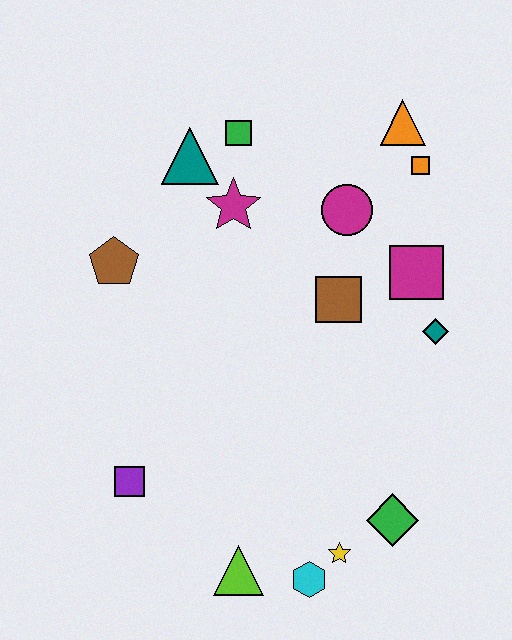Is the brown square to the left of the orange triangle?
Yes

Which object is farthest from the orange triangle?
The lime triangle is farthest from the orange triangle.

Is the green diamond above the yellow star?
Yes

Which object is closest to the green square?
The teal triangle is closest to the green square.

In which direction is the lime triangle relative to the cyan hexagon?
The lime triangle is to the left of the cyan hexagon.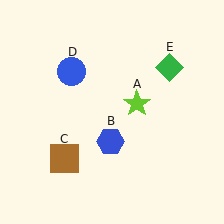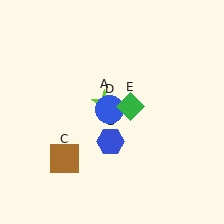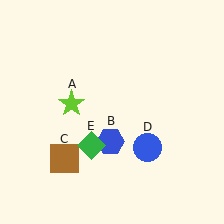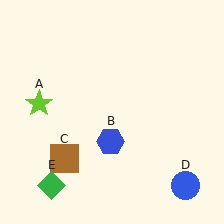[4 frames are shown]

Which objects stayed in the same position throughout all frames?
Blue hexagon (object B) and brown square (object C) remained stationary.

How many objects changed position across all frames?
3 objects changed position: lime star (object A), blue circle (object D), green diamond (object E).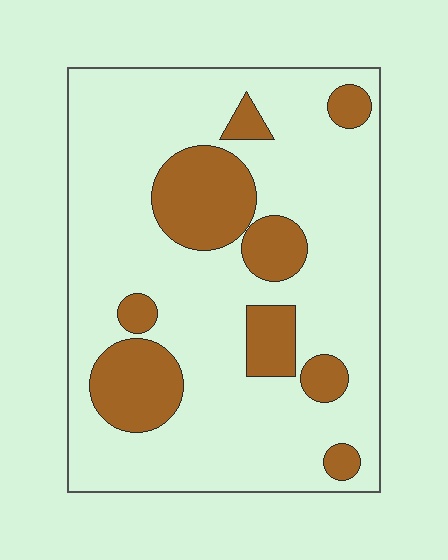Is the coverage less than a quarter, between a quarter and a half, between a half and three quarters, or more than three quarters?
Less than a quarter.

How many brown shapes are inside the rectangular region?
9.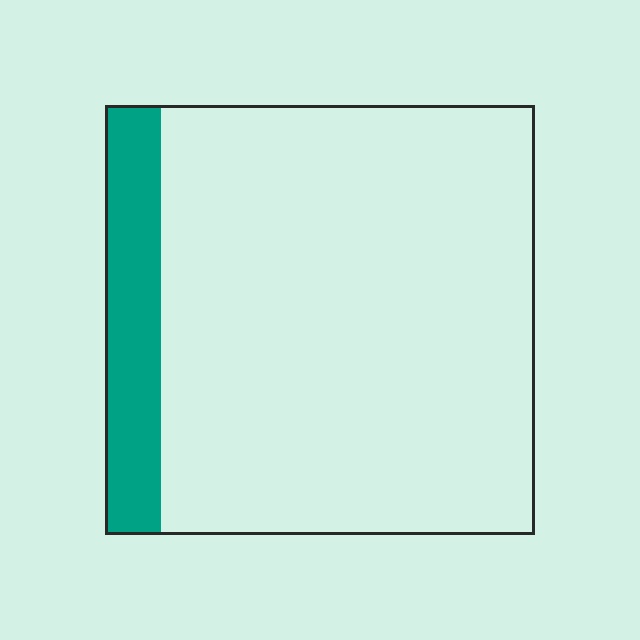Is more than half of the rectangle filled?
No.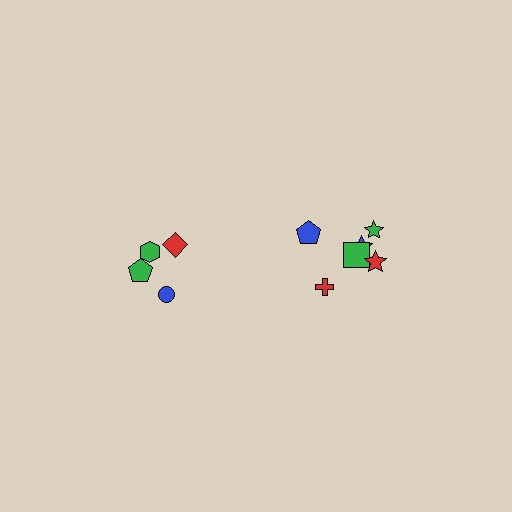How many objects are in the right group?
There are 6 objects.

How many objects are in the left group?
There are 4 objects.